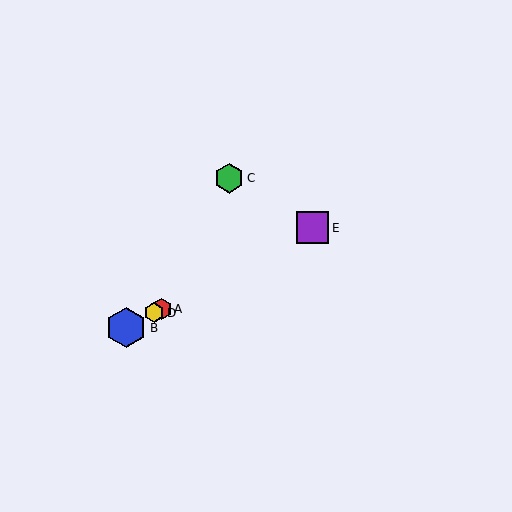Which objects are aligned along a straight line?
Objects A, B, D, E are aligned along a straight line.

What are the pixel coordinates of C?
Object C is at (229, 178).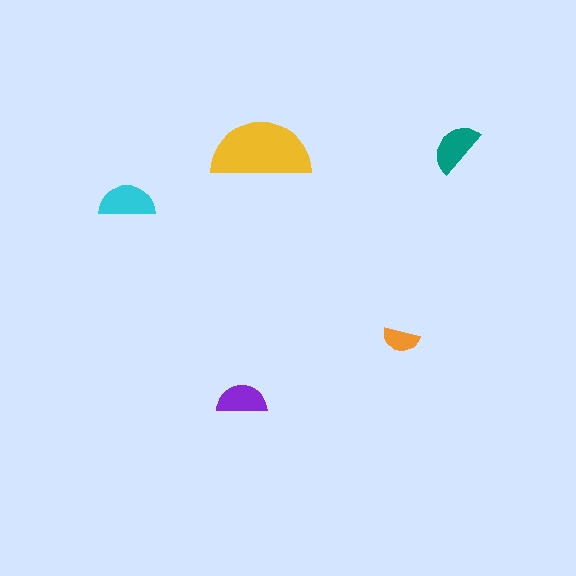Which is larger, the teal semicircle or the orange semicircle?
The teal one.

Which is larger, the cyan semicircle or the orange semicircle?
The cyan one.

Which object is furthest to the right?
The teal semicircle is rightmost.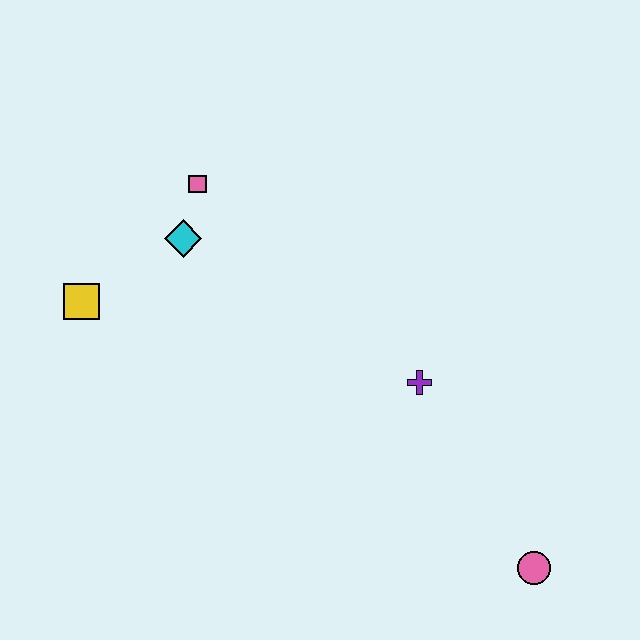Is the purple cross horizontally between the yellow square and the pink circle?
Yes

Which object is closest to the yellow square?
The cyan diamond is closest to the yellow square.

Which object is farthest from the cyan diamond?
The pink circle is farthest from the cyan diamond.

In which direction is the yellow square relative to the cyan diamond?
The yellow square is to the left of the cyan diamond.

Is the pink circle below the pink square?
Yes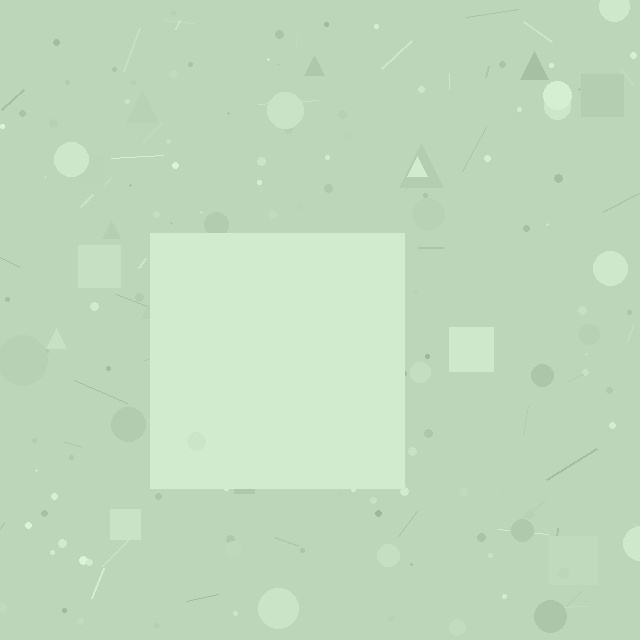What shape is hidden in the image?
A square is hidden in the image.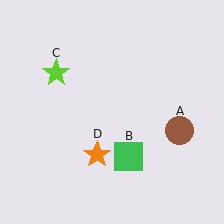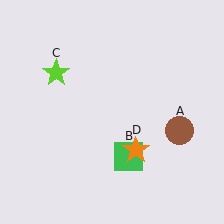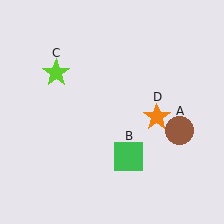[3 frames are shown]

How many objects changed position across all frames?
1 object changed position: orange star (object D).